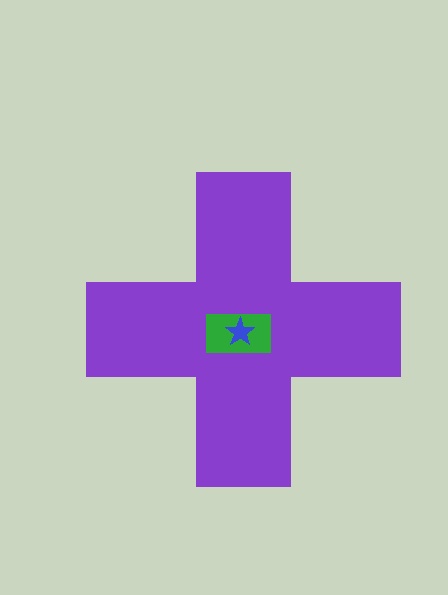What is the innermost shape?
The blue star.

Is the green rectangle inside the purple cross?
Yes.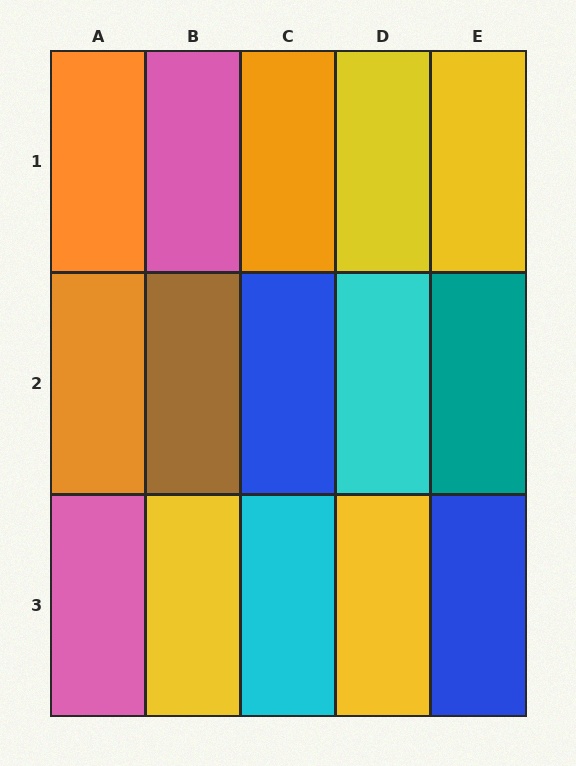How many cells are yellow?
4 cells are yellow.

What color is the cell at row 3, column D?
Yellow.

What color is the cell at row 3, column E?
Blue.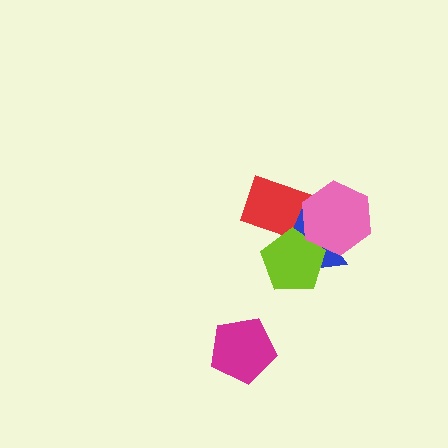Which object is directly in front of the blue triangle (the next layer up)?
The lime pentagon is directly in front of the blue triangle.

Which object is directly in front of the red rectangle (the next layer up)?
The blue triangle is directly in front of the red rectangle.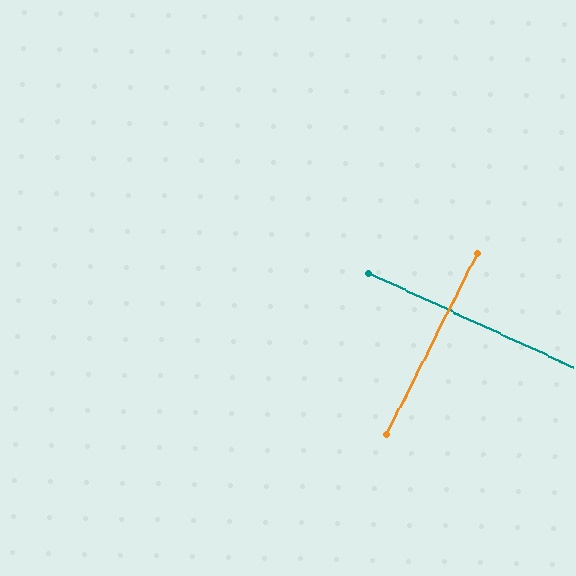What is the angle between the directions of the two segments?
Approximately 88 degrees.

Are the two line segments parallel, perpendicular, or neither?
Perpendicular — they meet at approximately 88°.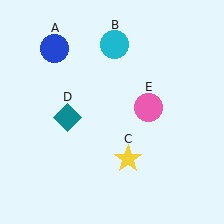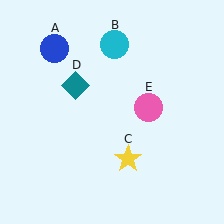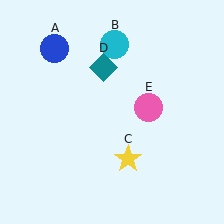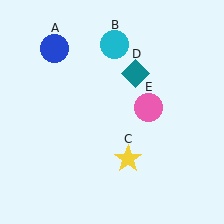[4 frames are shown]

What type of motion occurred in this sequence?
The teal diamond (object D) rotated clockwise around the center of the scene.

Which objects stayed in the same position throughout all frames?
Blue circle (object A) and cyan circle (object B) and yellow star (object C) and pink circle (object E) remained stationary.